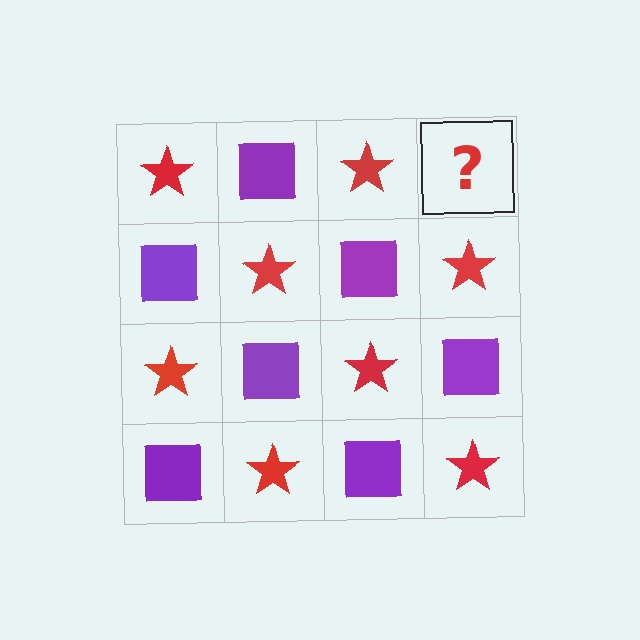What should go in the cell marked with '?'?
The missing cell should contain a purple square.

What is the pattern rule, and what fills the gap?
The rule is that it alternates red star and purple square in a checkerboard pattern. The gap should be filled with a purple square.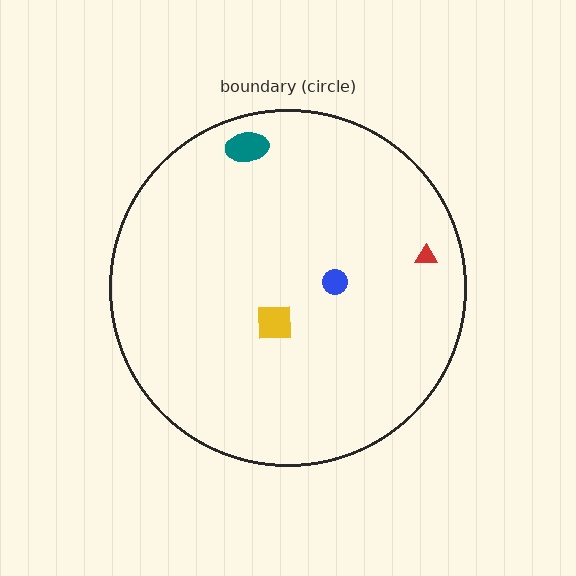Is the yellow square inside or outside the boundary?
Inside.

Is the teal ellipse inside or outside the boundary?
Inside.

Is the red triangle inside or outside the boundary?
Inside.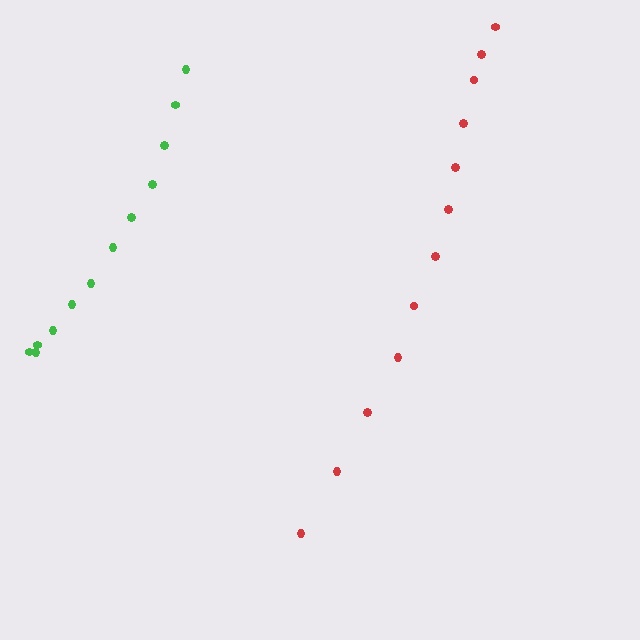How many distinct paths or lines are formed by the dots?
There are 2 distinct paths.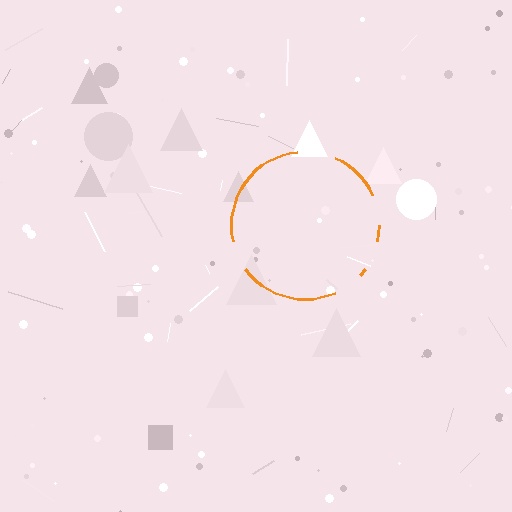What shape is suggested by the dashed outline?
The dashed outline suggests a circle.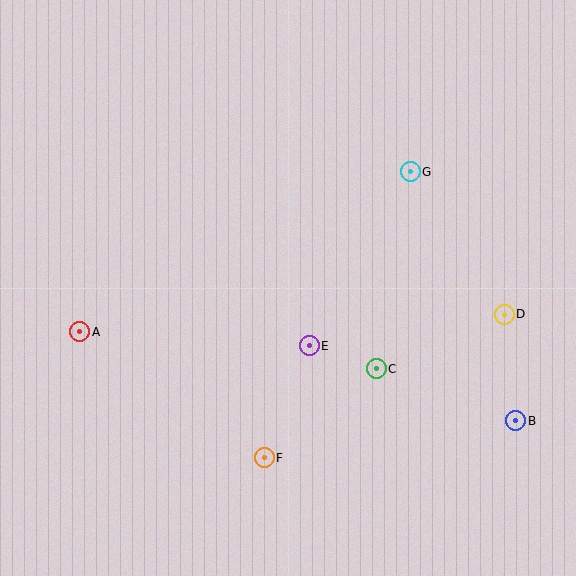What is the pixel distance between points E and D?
The distance between E and D is 197 pixels.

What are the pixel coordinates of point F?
Point F is at (264, 458).